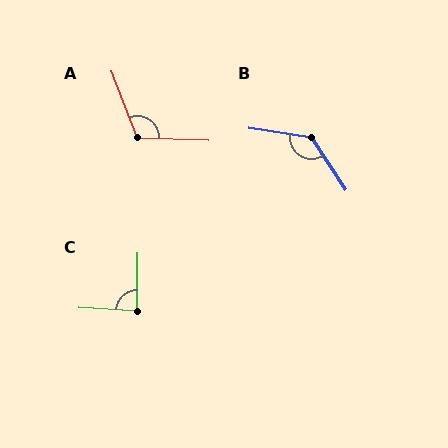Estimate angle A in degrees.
Approximately 113 degrees.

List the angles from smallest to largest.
C (86°), A (113°), B (131°).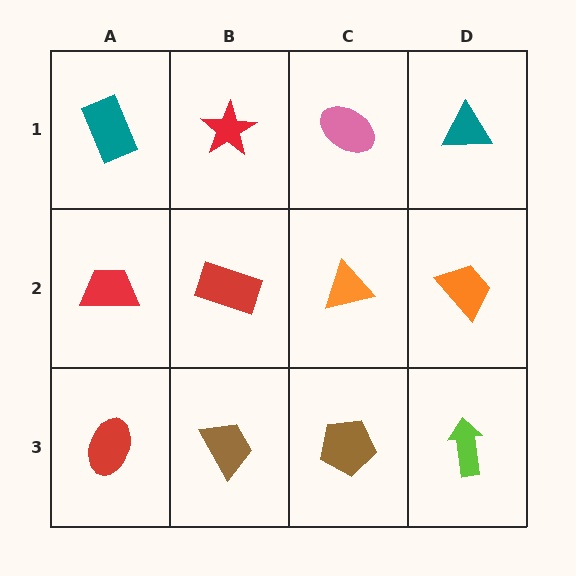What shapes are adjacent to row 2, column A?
A teal rectangle (row 1, column A), a red ellipse (row 3, column A), a red rectangle (row 2, column B).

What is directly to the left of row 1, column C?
A red star.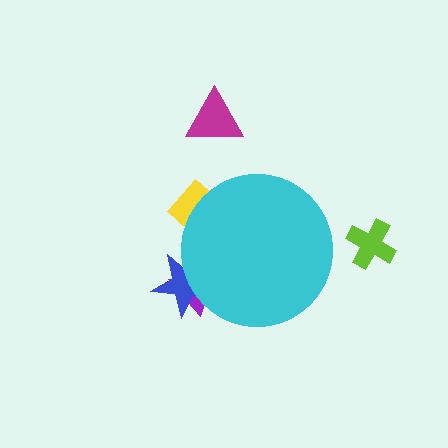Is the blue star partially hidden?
Yes, the blue star is partially hidden behind the cyan circle.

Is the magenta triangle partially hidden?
No, the magenta triangle is fully visible.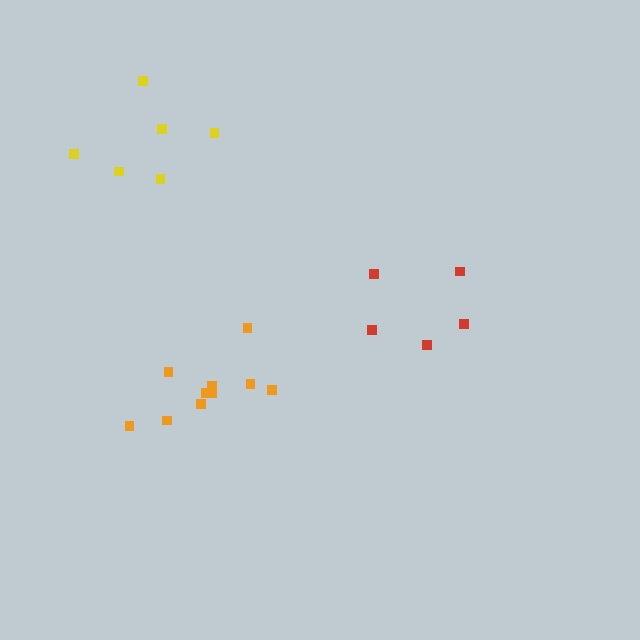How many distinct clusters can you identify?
There are 3 distinct clusters.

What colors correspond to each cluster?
The clusters are colored: orange, yellow, red.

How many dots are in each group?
Group 1: 10 dots, Group 2: 6 dots, Group 3: 5 dots (21 total).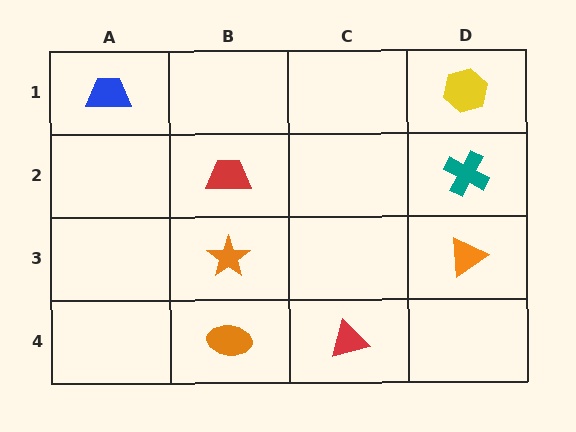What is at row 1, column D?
A yellow hexagon.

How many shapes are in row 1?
2 shapes.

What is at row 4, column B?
An orange ellipse.